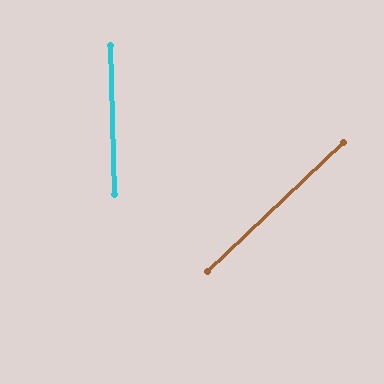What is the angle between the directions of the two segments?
Approximately 48 degrees.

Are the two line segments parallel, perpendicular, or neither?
Neither parallel nor perpendicular — they differ by about 48°.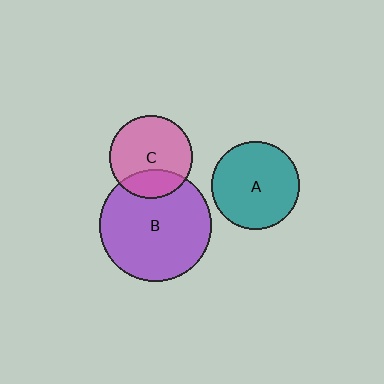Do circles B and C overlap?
Yes.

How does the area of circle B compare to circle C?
Approximately 1.9 times.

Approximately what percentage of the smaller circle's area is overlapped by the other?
Approximately 25%.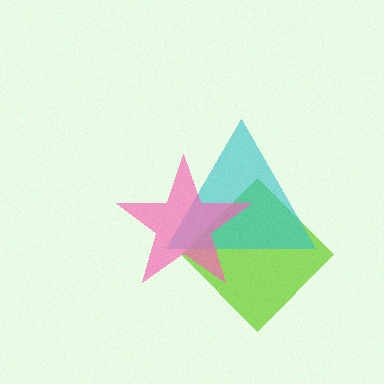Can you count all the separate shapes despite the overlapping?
Yes, there are 3 separate shapes.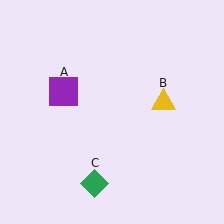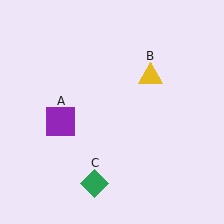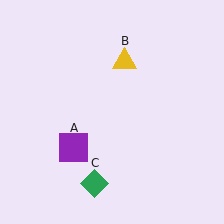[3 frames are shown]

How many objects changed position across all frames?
2 objects changed position: purple square (object A), yellow triangle (object B).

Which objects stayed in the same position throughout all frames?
Green diamond (object C) remained stationary.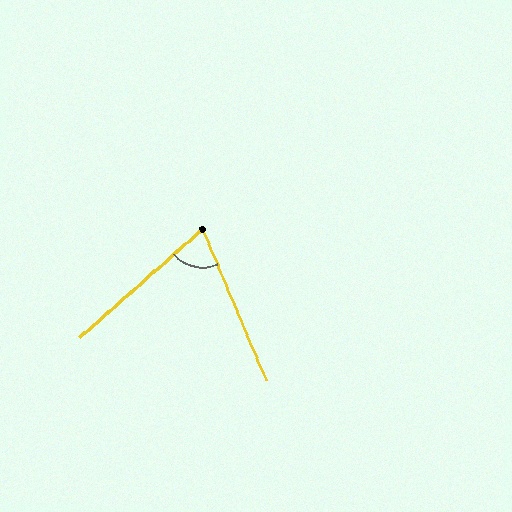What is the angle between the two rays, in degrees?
Approximately 71 degrees.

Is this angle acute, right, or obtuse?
It is acute.